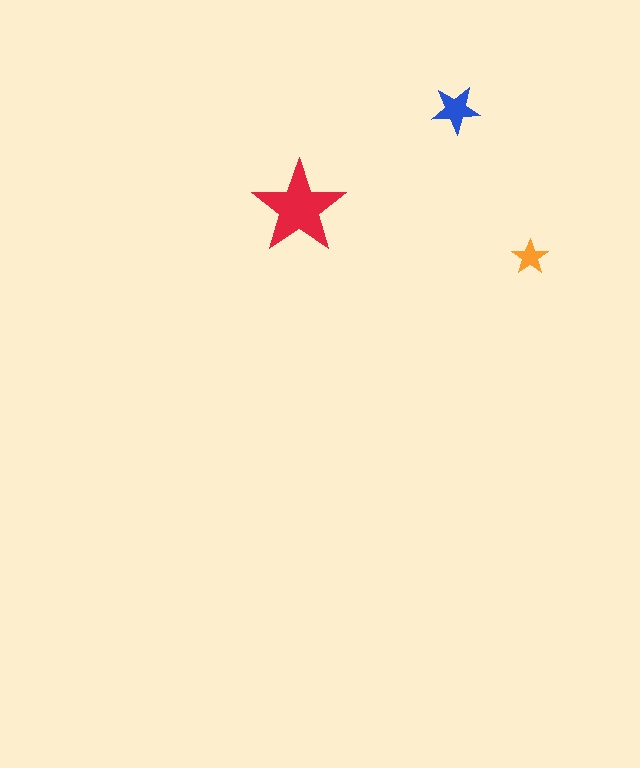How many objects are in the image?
There are 3 objects in the image.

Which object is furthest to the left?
The red star is leftmost.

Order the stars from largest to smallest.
the red one, the blue one, the orange one.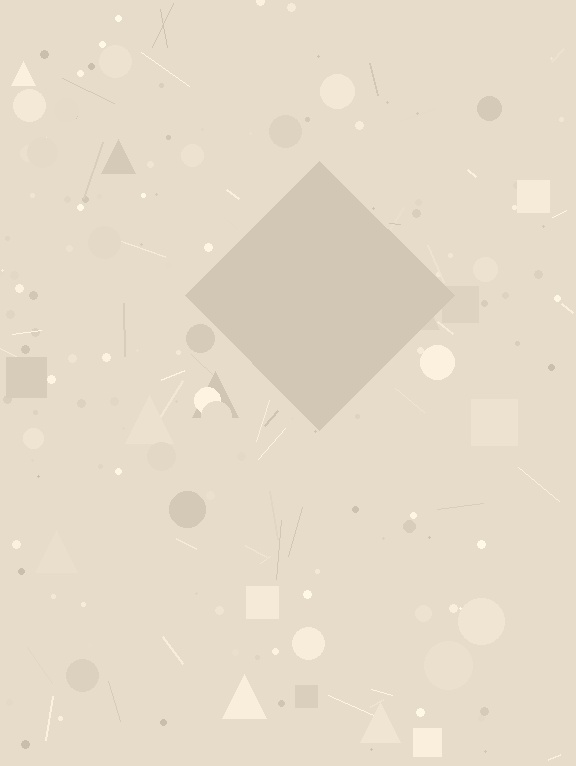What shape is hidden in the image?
A diamond is hidden in the image.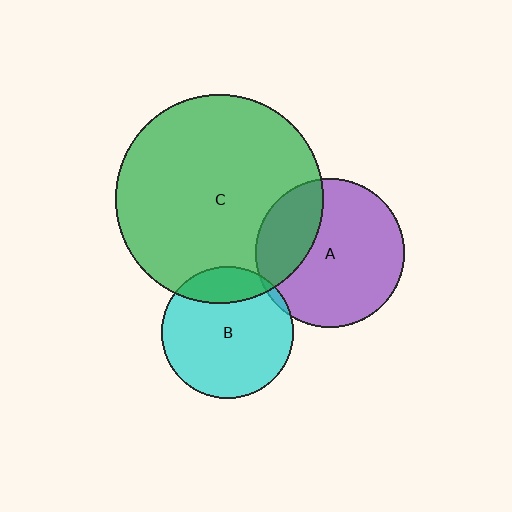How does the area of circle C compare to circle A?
Approximately 2.0 times.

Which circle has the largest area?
Circle C (green).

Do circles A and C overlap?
Yes.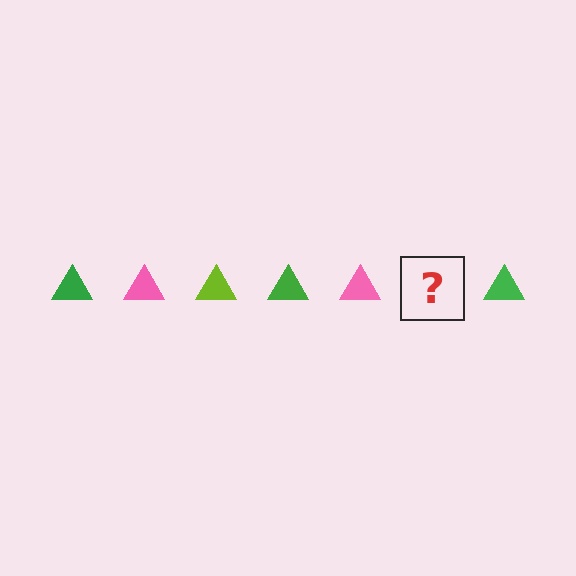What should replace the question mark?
The question mark should be replaced with a lime triangle.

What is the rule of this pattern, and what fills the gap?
The rule is that the pattern cycles through green, pink, lime triangles. The gap should be filled with a lime triangle.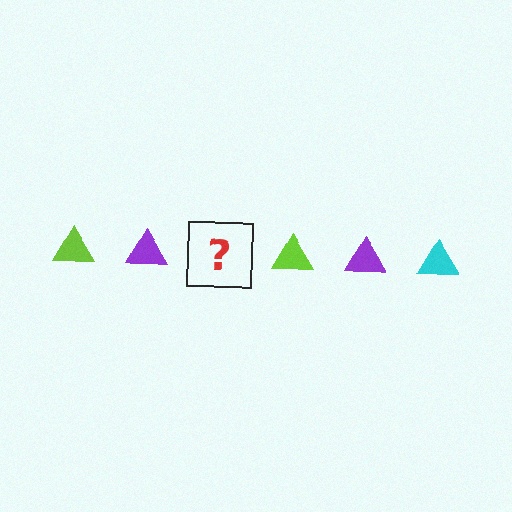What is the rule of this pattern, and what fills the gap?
The rule is that the pattern cycles through lime, purple, cyan triangles. The gap should be filled with a cyan triangle.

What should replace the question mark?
The question mark should be replaced with a cyan triangle.